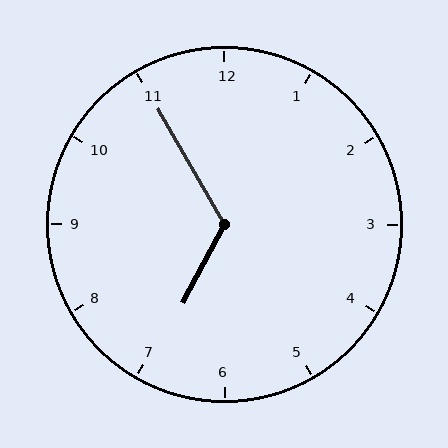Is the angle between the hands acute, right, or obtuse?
It is obtuse.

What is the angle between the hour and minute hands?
Approximately 122 degrees.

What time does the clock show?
6:55.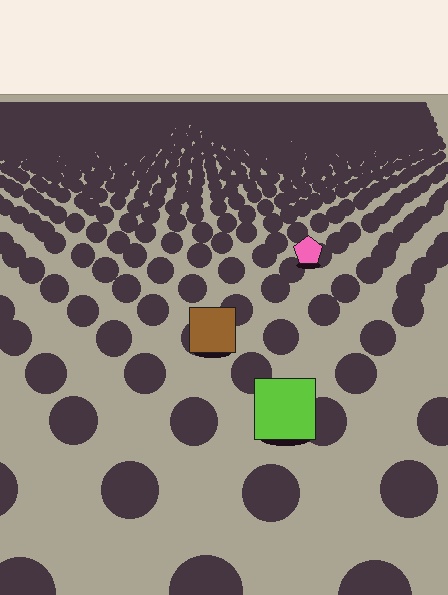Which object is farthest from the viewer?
The pink pentagon is farthest from the viewer. It appears smaller and the ground texture around it is denser.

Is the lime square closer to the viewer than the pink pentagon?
Yes. The lime square is closer — you can tell from the texture gradient: the ground texture is coarser near it.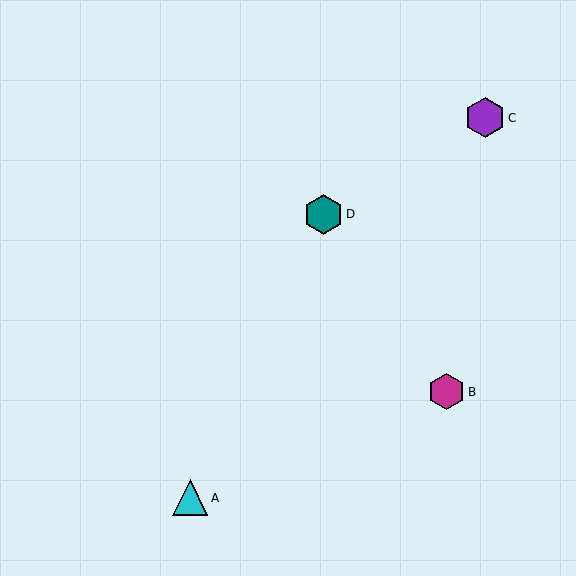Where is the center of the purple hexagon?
The center of the purple hexagon is at (485, 118).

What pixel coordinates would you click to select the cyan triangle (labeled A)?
Click at (190, 498) to select the cyan triangle A.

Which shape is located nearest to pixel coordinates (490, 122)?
The purple hexagon (labeled C) at (485, 118) is nearest to that location.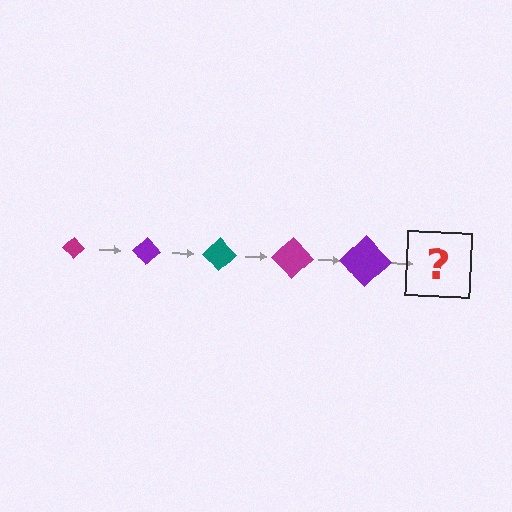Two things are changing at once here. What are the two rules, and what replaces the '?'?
The two rules are that the diamond grows larger each step and the color cycles through magenta, purple, and teal. The '?' should be a teal diamond, larger than the previous one.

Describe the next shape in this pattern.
It should be a teal diamond, larger than the previous one.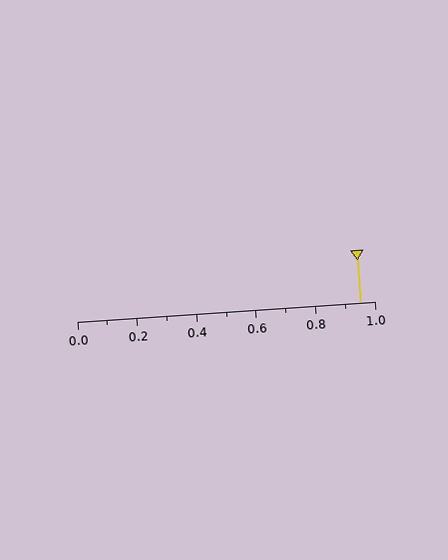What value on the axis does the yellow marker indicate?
The marker indicates approximately 0.95.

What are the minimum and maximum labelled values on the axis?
The axis runs from 0.0 to 1.0.